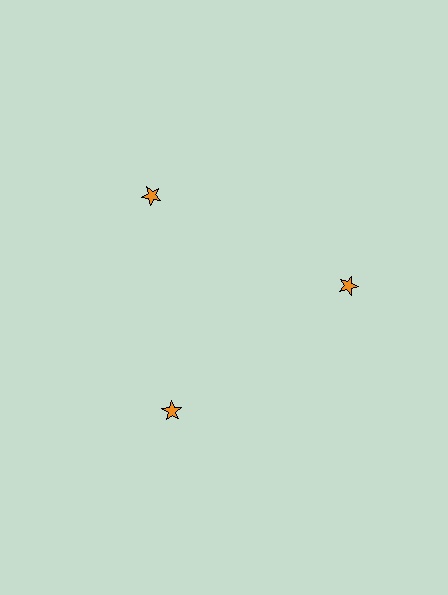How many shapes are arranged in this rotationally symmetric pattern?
There are 3 shapes, arranged in 3 groups of 1.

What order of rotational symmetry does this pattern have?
This pattern has 3-fold rotational symmetry.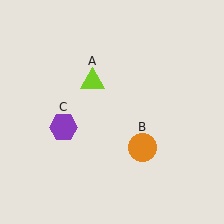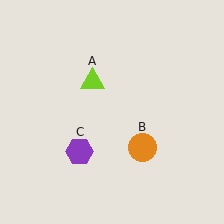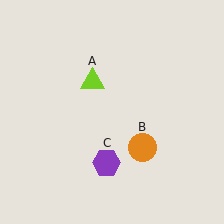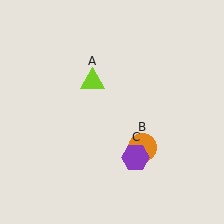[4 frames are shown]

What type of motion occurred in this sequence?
The purple hexagon (object C) rotated counterclockwise around the center of the scene.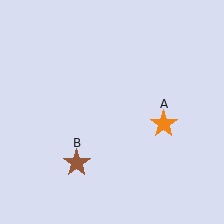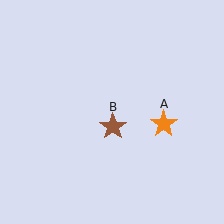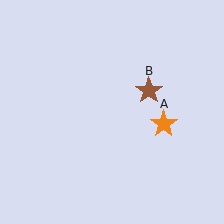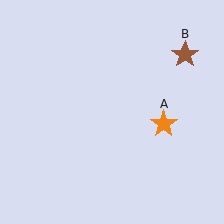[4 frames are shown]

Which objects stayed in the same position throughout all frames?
Orange star (object A) remained stationary.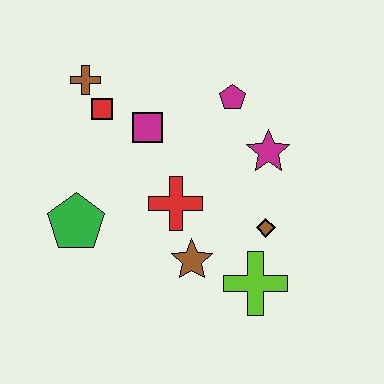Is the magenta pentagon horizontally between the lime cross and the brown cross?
Yes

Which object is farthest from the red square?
The lime cross is farthest from the red square.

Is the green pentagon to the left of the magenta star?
Yes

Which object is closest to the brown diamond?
The lime cross is closest to the brown diamond.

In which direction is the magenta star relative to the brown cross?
The magenta star is to the right of the brown cross.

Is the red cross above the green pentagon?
Yes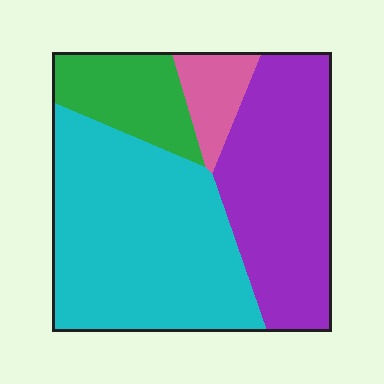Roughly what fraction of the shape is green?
Green takes up less than a sixth of the shape.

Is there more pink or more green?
Green.